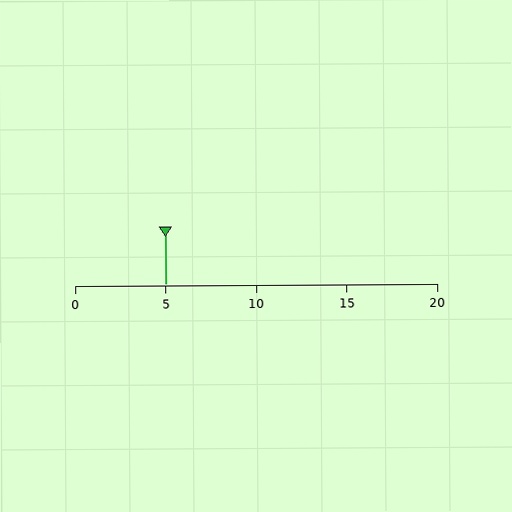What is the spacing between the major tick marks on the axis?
The major ticks are spaced 5 apart.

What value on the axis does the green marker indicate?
The marker indicates approximately 5.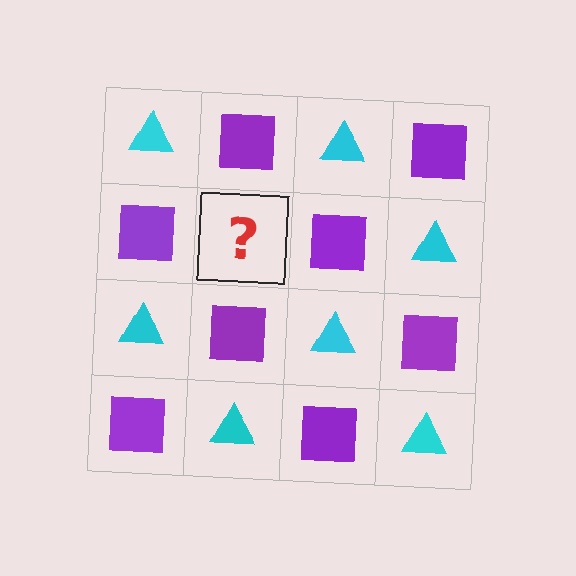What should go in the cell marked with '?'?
The missing cell should contain a cyan triangle.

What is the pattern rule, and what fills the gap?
The rule is that it alternates cyan triangle and purple square in a checkerboard pattern. The gap should be filled with a cyan triangle.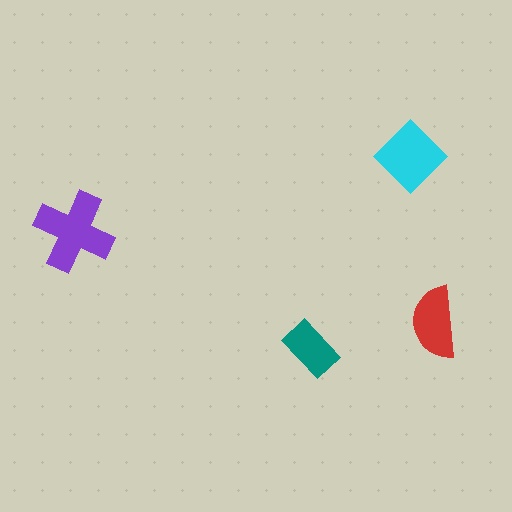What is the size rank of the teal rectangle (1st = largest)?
4th.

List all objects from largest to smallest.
The purple cross, the cyan diamond, the red semicircle, the teal rectangle.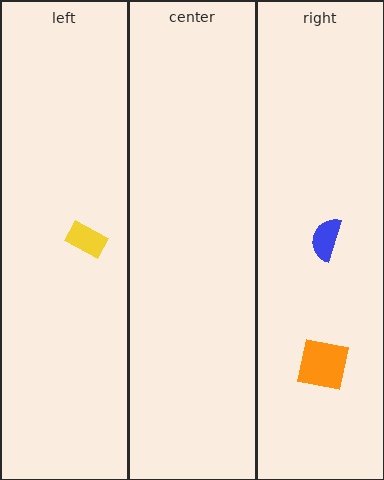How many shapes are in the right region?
2.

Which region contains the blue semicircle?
The right region.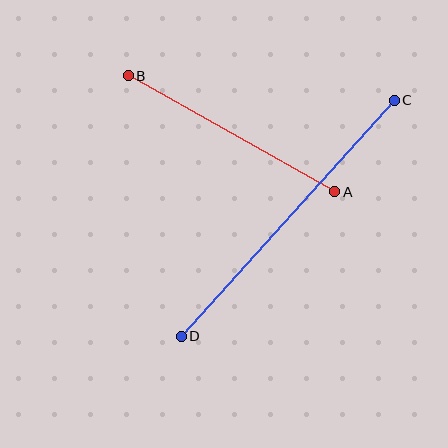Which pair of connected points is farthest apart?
Points C and D are farthest apart.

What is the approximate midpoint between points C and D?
The midpoint is at approximately (288, 218) pixels.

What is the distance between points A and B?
The distance is approximately 237 pixels.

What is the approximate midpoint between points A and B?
The midpoint is at approximately (231, 134) pixels.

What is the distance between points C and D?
The distance is approximately 318 pixels.